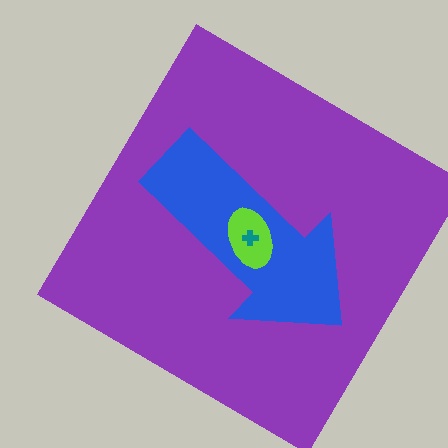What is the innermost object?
The teal cross.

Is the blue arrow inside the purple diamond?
Yes.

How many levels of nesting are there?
4.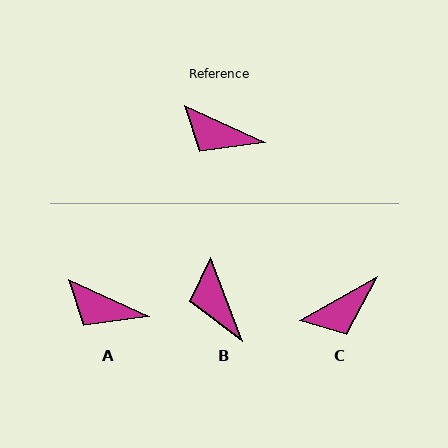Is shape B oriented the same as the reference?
No, it is off by about 45 degrees.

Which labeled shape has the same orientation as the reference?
A.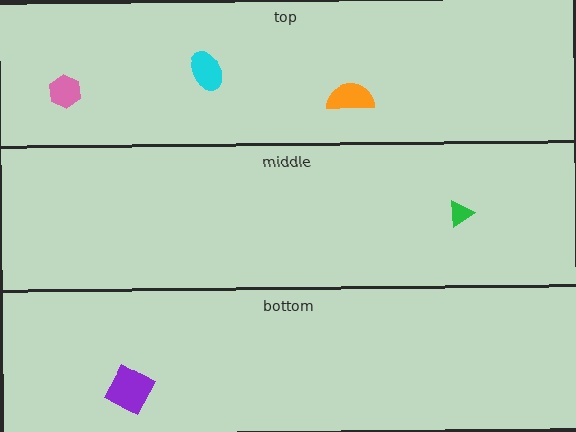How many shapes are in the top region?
3.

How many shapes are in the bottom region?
1.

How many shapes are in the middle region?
1.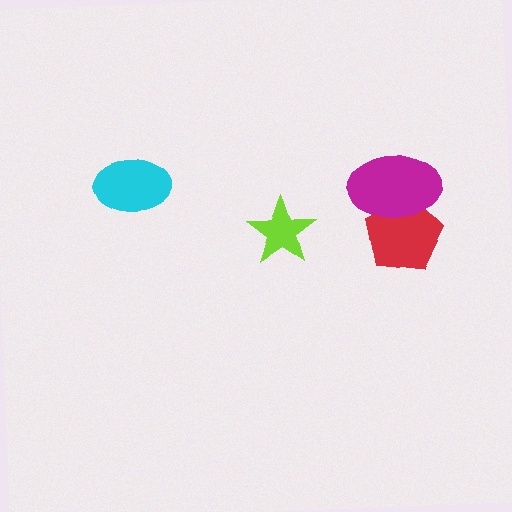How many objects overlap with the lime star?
0 objects overlap with the lime star.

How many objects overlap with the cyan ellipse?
0 objects overlap with the cyan ellipse.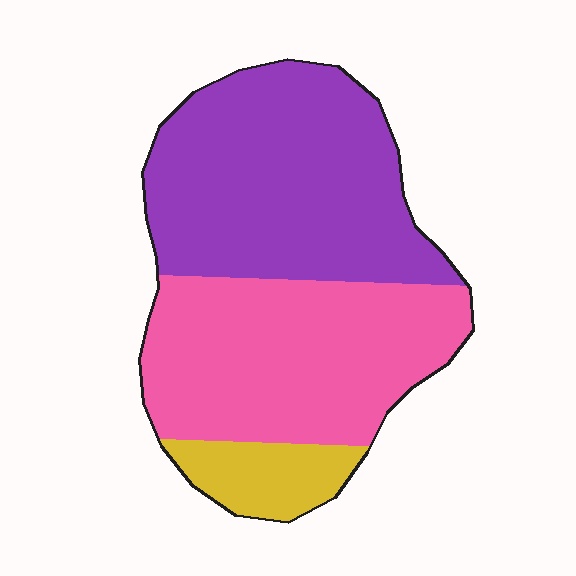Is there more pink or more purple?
Purple.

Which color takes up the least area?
Yellow, at roughly 10%.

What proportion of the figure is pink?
Pink takes up between a third and a half of the figure.